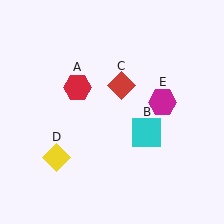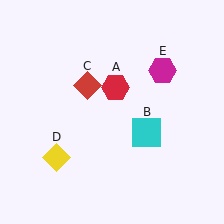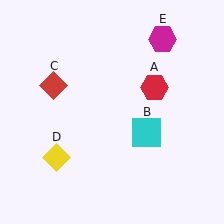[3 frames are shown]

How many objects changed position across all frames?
3 objects changed position: red hexagon (object A), red diamond (object C), magenta hexagon (object E).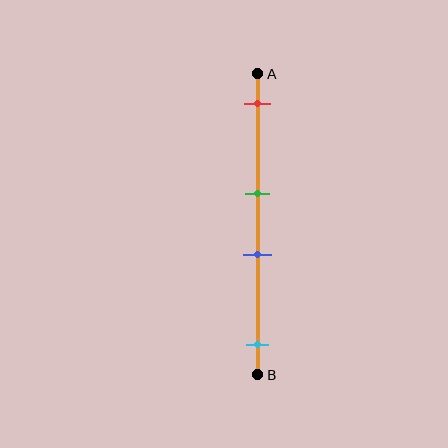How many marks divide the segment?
There are 4 marks dividing the segment.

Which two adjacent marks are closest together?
The green and blue marks are the closest adjacent pair.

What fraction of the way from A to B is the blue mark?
The blue mark is approximately 60% (0.6) of the way from A to B.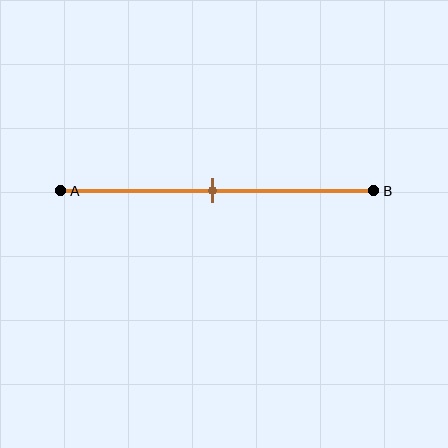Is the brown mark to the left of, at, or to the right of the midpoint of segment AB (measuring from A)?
The brown mark is approximately at the midpoint of segment AB.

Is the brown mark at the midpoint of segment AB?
Yes, the mark is approximately at the midpoint.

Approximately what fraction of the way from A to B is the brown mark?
The brown mark is approximately 50% of the way from A to B.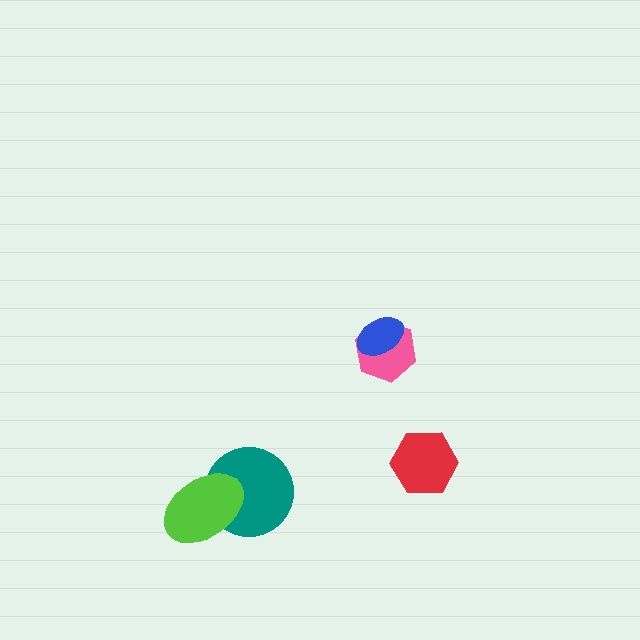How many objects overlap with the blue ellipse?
1 object overlaps with the blue ellipse.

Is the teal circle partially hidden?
Yes, it is partially covered by another shape.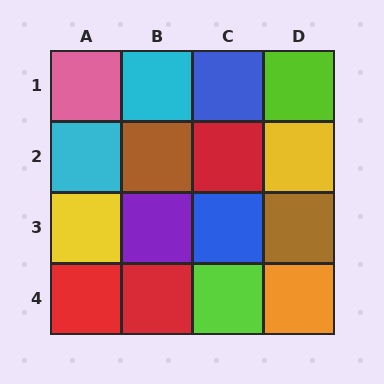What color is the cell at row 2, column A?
Cyan.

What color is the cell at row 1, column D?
Lime.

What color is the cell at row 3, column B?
Purple.